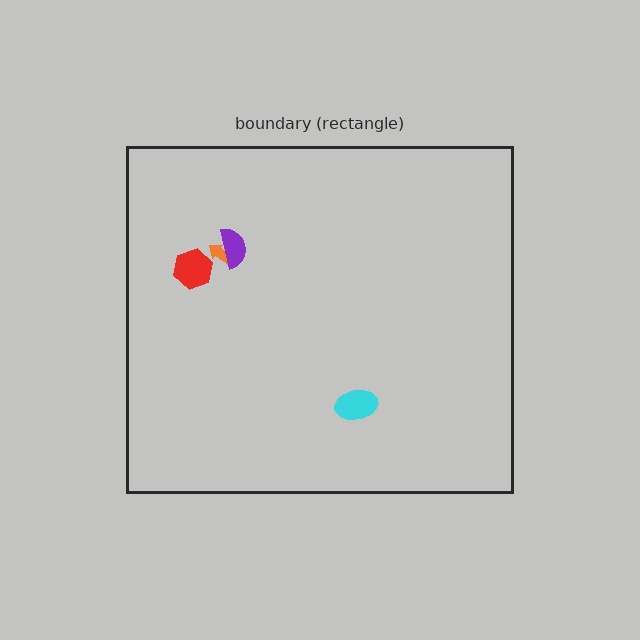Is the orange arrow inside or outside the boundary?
Inside.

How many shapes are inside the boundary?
4 inside, 0 outside.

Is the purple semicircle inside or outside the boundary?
Inside.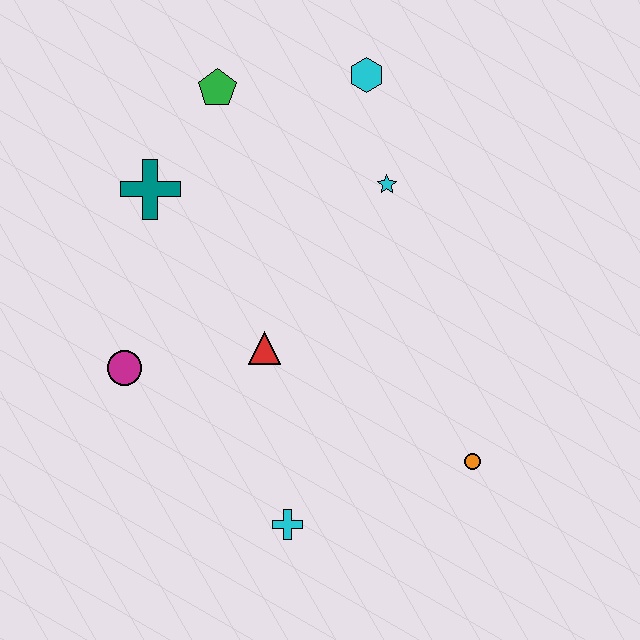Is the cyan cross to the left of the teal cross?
No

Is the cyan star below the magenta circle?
No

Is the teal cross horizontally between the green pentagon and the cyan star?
No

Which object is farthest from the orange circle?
The green pentagon is farthest from the orange circle.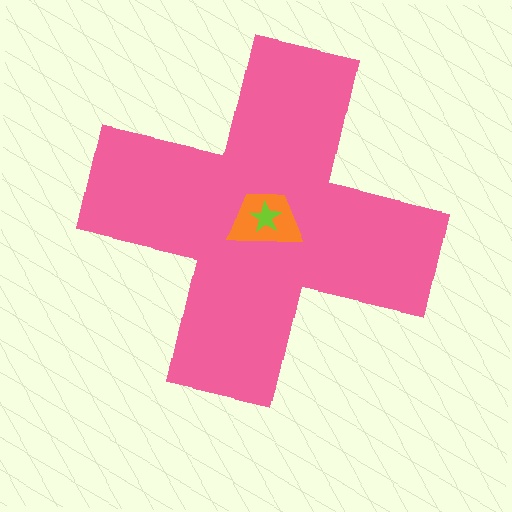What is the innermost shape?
The lime star.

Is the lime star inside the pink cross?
Yes.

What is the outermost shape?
The pink cross.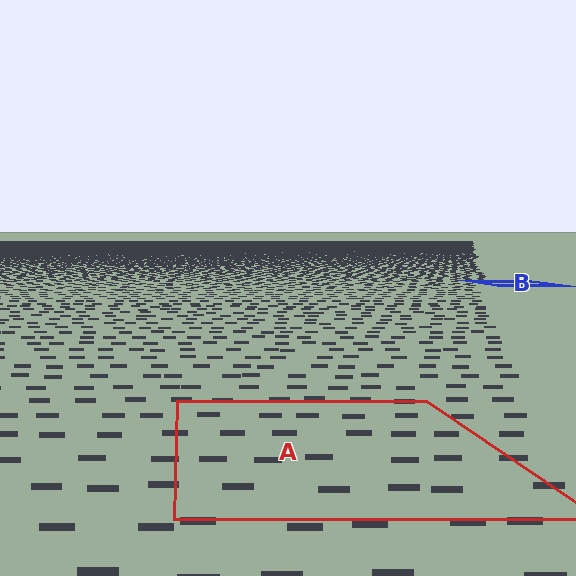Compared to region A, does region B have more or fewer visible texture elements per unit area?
Region B has more texture elements per unit area — they are packed more densely because it is farther away.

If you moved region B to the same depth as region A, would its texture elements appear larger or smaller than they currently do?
They would appear larger. At a closer depth, the same texture elements are projected at a bigger on-screen size.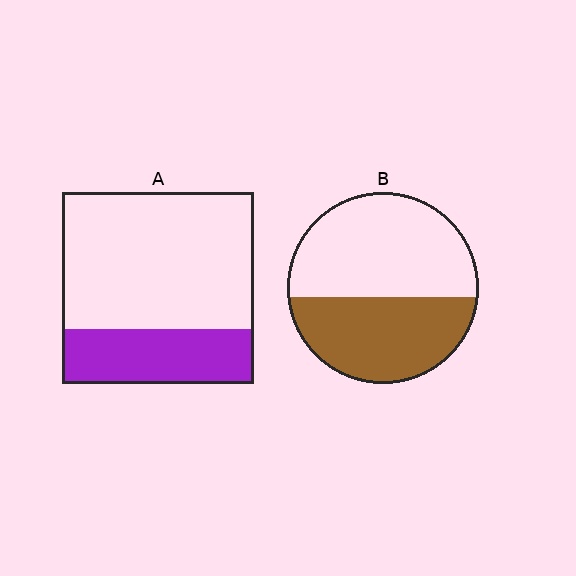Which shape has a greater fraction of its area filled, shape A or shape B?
Shape B.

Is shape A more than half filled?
No.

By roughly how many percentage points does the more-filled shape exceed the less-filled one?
By roughly 15 percentage points (B over A).